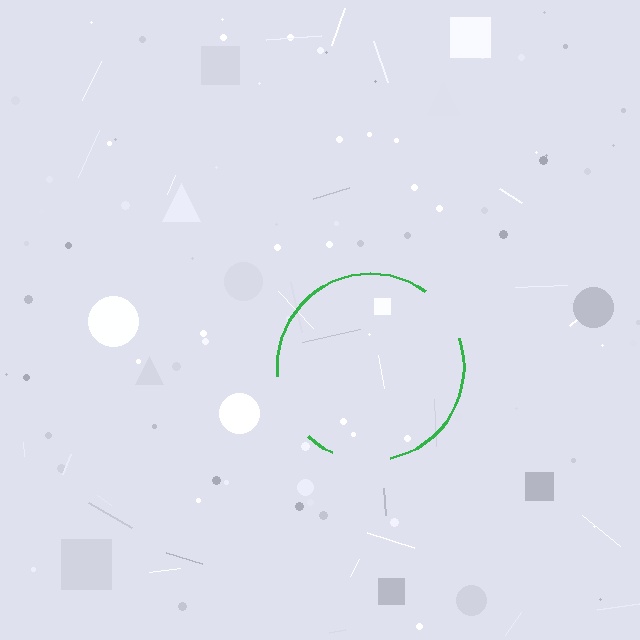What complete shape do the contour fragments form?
The contour fragments form a circle.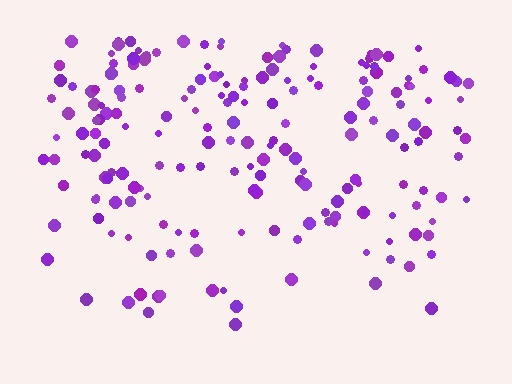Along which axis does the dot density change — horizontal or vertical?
Vertical.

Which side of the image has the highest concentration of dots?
The top.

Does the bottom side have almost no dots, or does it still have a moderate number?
Still a moderate number, just noticeably fewer than the top.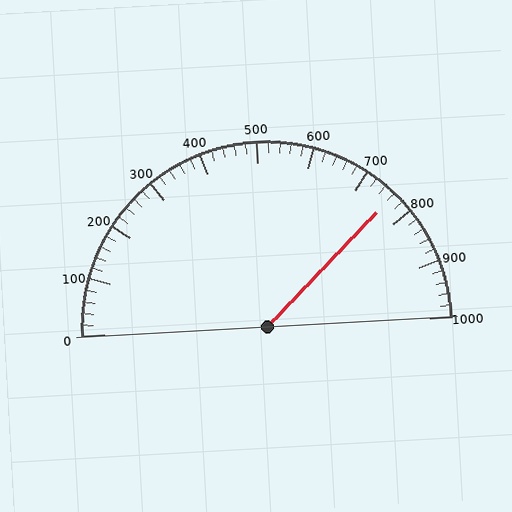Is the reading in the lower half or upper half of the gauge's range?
The reading is in the upper half of the range (0 to 1000).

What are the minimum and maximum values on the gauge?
The gauge ranges from 0 to 1000.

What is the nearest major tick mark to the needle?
The nearest major tick mark is 800.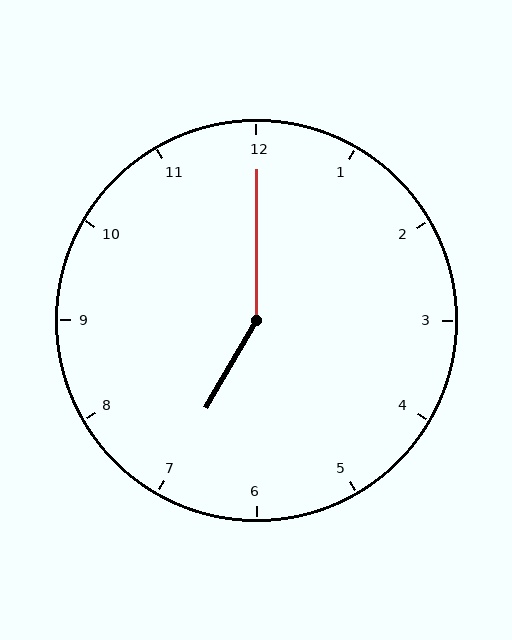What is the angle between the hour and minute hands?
Approximately 150 degrees.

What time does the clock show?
7:00.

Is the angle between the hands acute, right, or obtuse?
It is obtuse.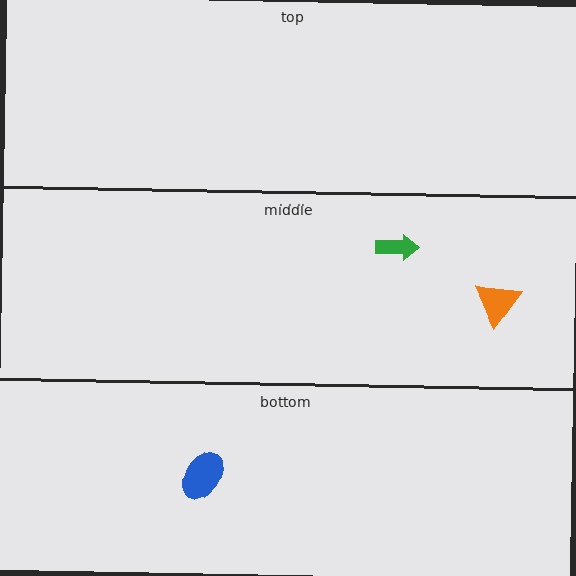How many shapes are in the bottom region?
1.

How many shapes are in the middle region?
2.